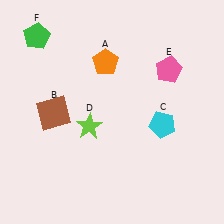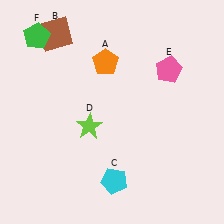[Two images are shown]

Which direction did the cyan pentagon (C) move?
The cyan pentagon (C) moved down.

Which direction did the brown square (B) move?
The brown square (B) moved up.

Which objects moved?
The objects that moved are: the brown square (B), the cyan pentagon (C).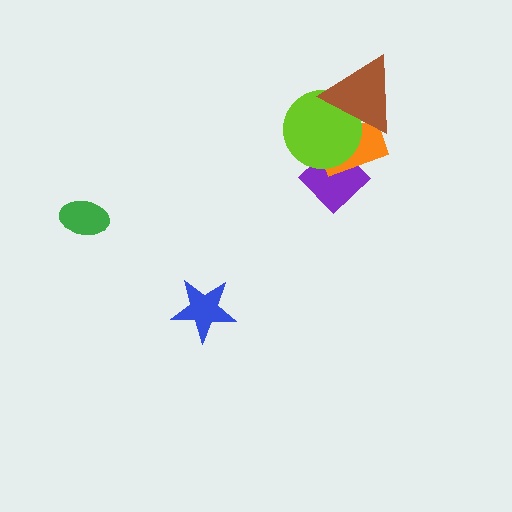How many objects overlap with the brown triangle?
2 objects overlap with the brown triangle.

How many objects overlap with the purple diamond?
2 objects overlap with the purple diamond.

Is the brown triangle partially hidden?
No, no other shape covers it.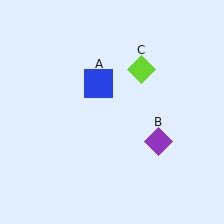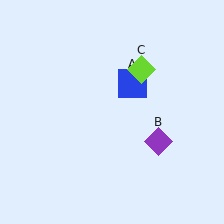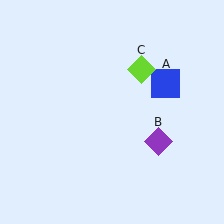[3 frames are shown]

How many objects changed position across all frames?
1 object changed position: blue square (object A).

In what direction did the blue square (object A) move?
The blue square (object A) moved right.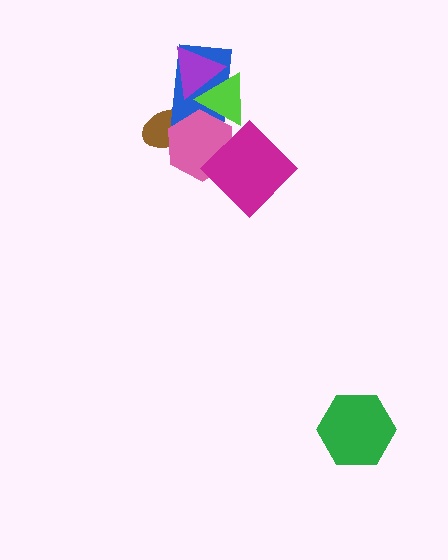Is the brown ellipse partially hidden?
Yes, it is partially covered by another shape.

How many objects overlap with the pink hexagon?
4 objects overlap with the pink hexagon.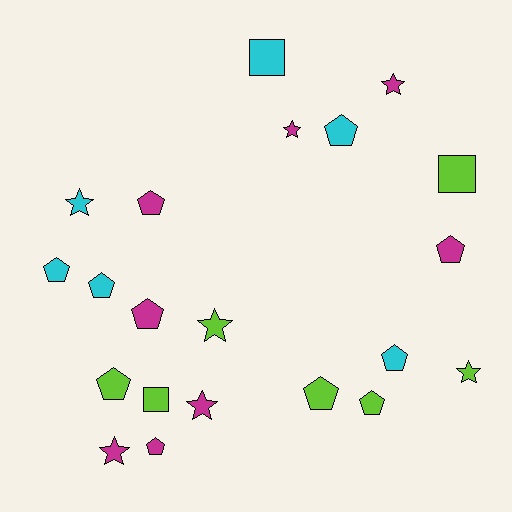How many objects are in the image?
There are 21 objects.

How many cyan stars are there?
There is 1 cyan star.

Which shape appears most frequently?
Pentagon, with 11 objects.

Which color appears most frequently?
Magenta, with 8 objects.